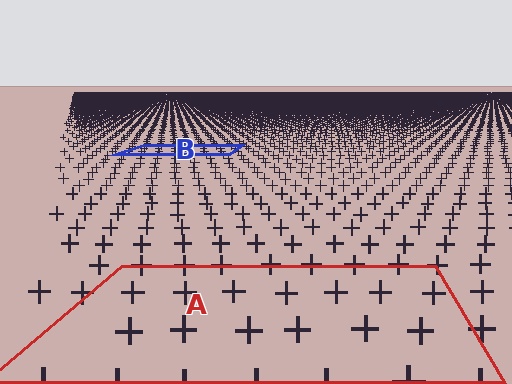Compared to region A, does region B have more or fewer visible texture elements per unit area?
Region B has more texture elements per unit area — they are packed more densely because it is farther away.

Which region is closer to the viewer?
Region A is closer. The texture elements there are larger and more spread out.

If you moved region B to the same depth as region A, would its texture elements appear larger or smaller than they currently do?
They would appear larger. At a closer depth, the same texture elements are projected at a bigger on-screen size.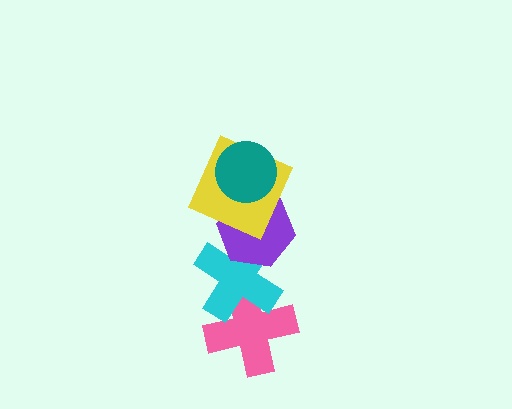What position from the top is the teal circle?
The teal circle is 1st from the top.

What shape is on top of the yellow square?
The teal circle is on top of the yellow square.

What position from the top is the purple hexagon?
The purple hexagon is 3rd from the top.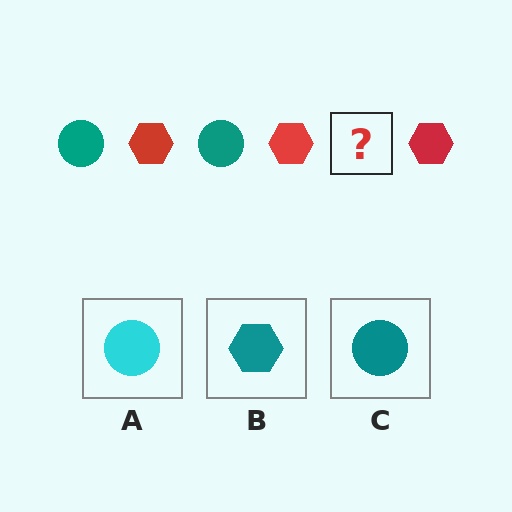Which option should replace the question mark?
Option C.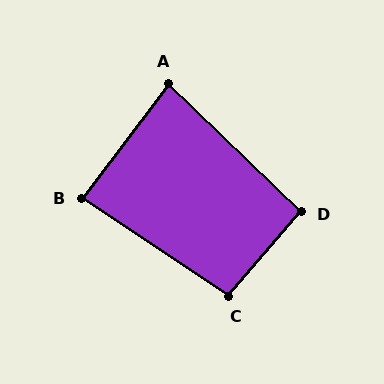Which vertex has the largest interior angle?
C, at approximately 97 degrees.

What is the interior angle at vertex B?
Approximately 87 degrees (approximately right).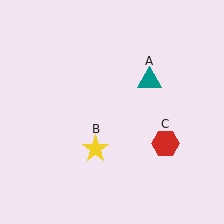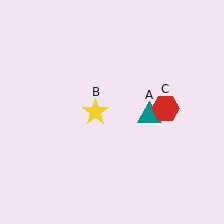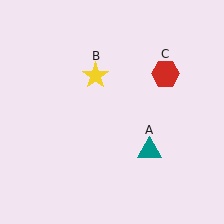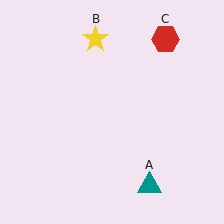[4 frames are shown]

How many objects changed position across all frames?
3 objects changed position: teal triangle (object A), yellow star (object B), red hexagon (object C).